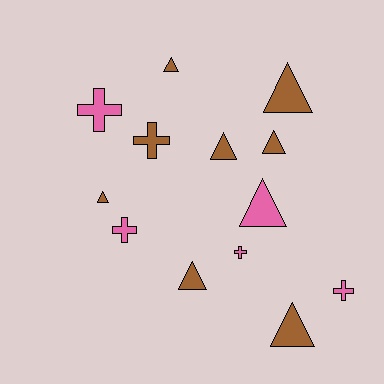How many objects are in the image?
There are 13 objects.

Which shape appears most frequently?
Triangle, with 8 objects.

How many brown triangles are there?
There are 7 brown triangles.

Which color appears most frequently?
Brown, with 8 objects.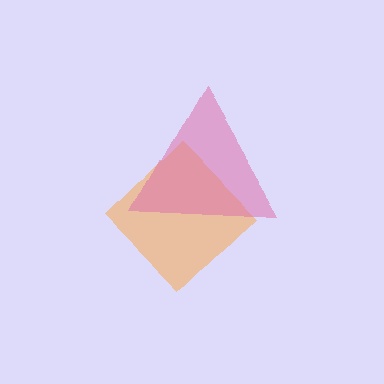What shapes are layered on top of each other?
The layered shapes are: an orange diamond, a pink triangle.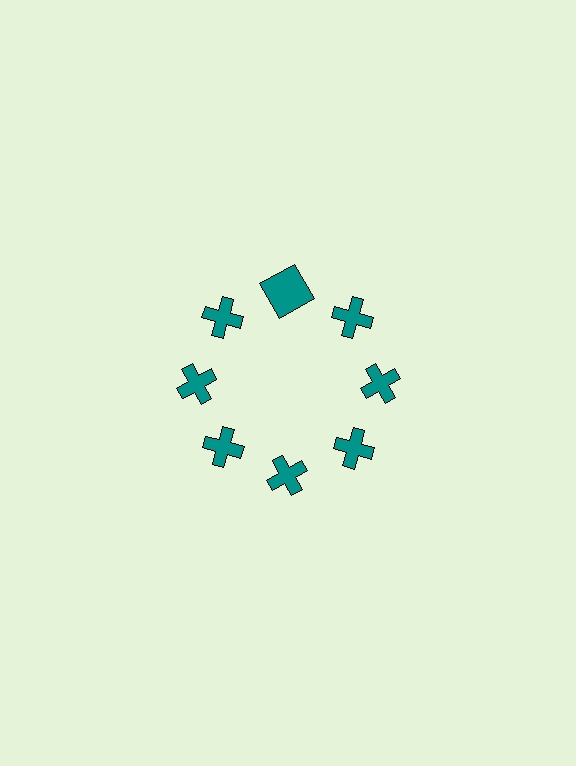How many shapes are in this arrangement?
There are 8 shapes arranged in a ring pattern.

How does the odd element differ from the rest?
It has a different shape: square instead of cross.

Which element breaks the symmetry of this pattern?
The teal square at roughly the 12 o'clock position breaks the symmetry. All other shapes are teal crosses.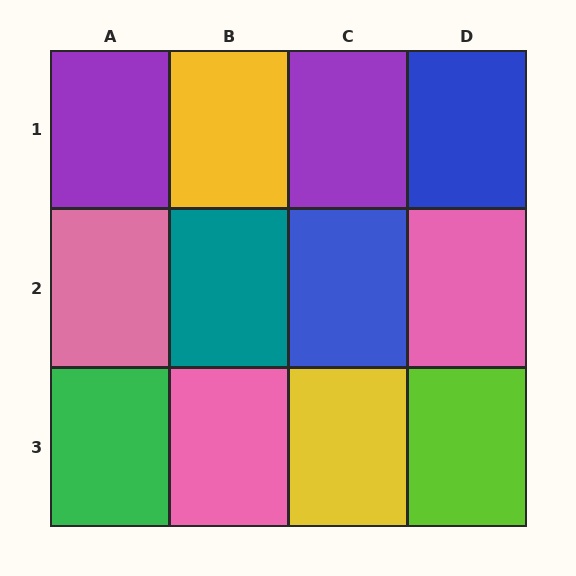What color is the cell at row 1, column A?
Purple.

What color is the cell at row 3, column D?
Lime.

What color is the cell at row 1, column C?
Purple.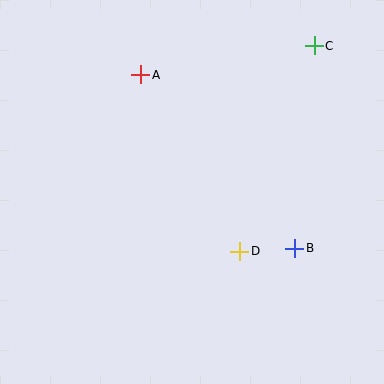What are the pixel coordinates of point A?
Point A is at (141, 75).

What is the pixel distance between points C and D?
The distance between C and D is 218 pixels.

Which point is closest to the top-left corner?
Point A is closest to the top-left corner.